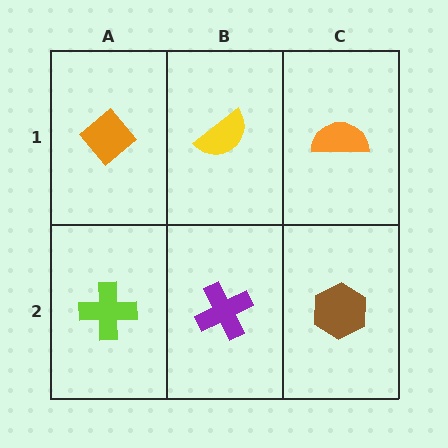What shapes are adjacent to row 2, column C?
An orange semicircle (row 1, column C), a purple cross (row 2, column B).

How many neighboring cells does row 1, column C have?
2.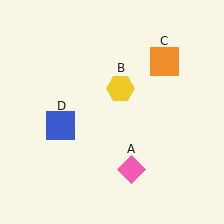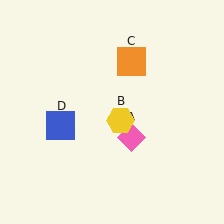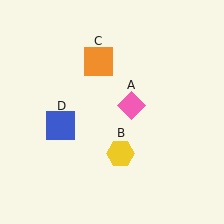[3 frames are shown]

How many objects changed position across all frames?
3 objects changed position: pink diamond (object A), yellow hexagon (object B), orange square (object C).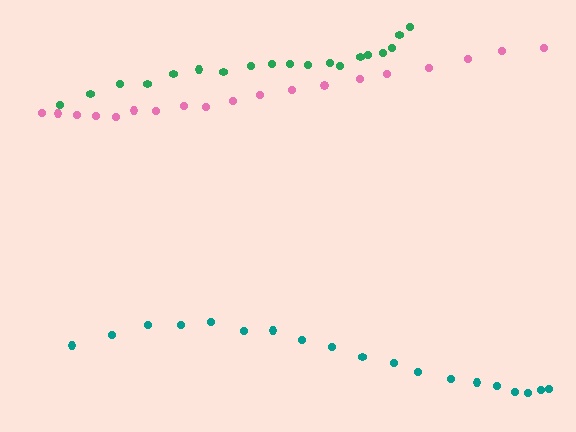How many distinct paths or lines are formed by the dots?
There are 3 distinct paths.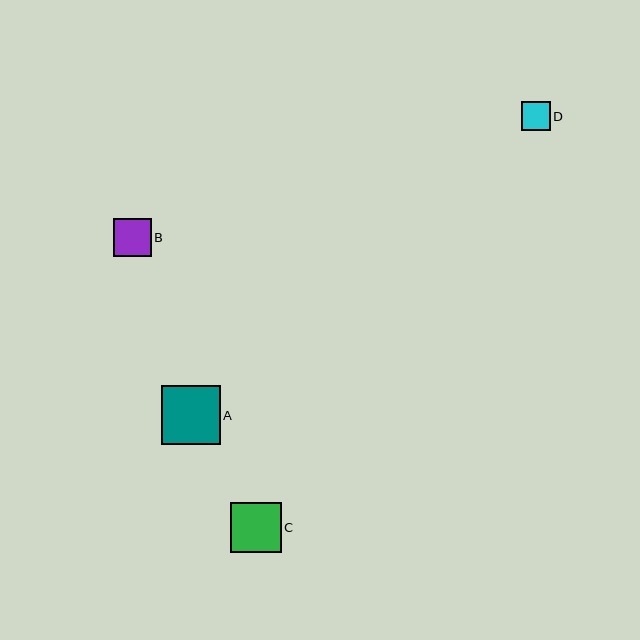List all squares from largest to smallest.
From largest to smallest: A, C, B, D.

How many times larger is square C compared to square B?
Square C is approximately 1.3 times the size of square B.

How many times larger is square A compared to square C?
Square A is approximately 1.2 times the size of square C.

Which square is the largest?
Square A is the largest with a size of approximately 59 pixels.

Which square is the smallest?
Square D is the smallest with a size of approximately 29 pixels.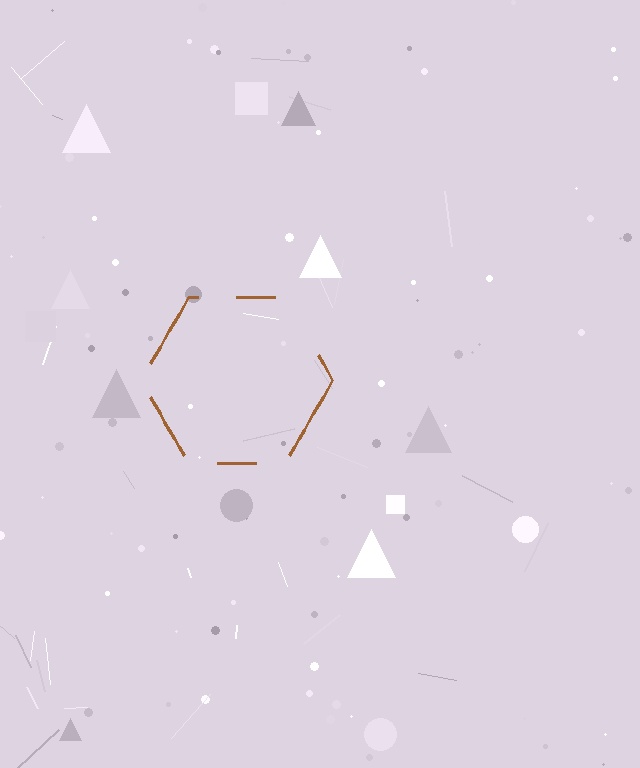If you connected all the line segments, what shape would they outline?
They would outline a hexagon.